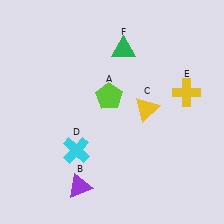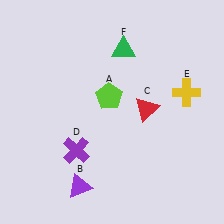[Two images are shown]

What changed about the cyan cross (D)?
In Image 1, D is cyan. In Image 2, it changed to purple.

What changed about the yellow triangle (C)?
In Image 1, C is yellow. In Image 2, it changed to red.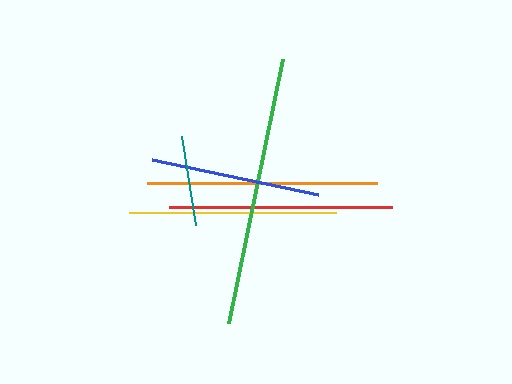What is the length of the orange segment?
The orange segment is approximately 230 pixels long.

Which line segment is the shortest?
The teal line is the shortest at approximately 90 pixels.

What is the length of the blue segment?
The blue segment is approximately 169 pixels long.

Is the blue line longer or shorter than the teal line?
The blue line is longer than the teal line.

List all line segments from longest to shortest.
From longest to shortest: green, orange, red, yellow, blue, teal.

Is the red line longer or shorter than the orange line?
The orange line is longer than the red line.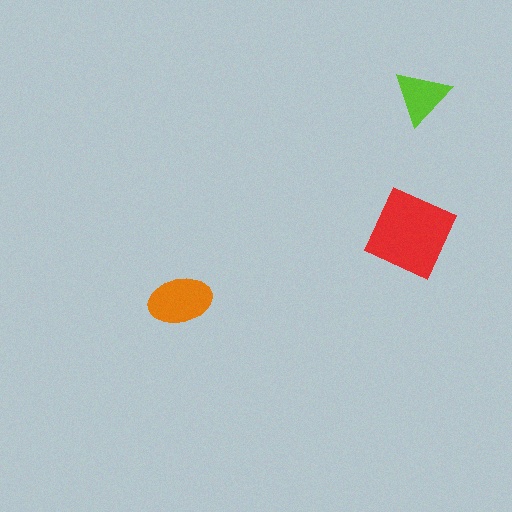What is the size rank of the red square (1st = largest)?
1st.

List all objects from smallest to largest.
The lime triangle, the orange ellipse, the red square.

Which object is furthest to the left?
The orange ellipse is leftmost.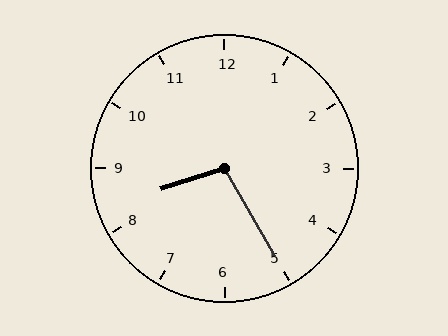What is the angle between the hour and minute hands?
Approximately 102 degrees.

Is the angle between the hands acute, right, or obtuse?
It is obtuse.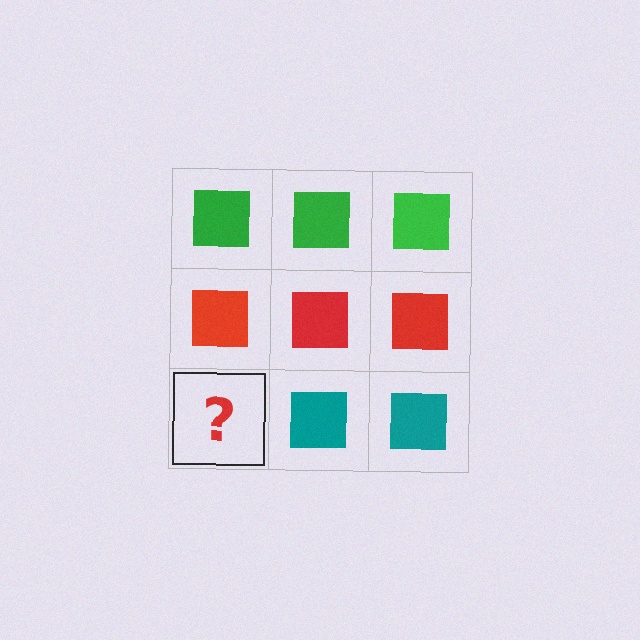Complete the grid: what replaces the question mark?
The question mark should be replaced with a teal square.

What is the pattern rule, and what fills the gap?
The rule is that each row has a consistent color. The gap should be filled with a teal square.